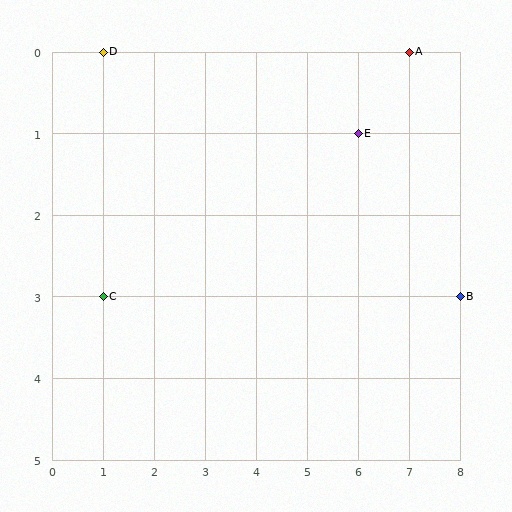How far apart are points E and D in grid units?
Points E and D are 5 columns and 1 row apart (about 5.1 grid units diagonally).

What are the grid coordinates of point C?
Point C is at grid coordinates (1, 3).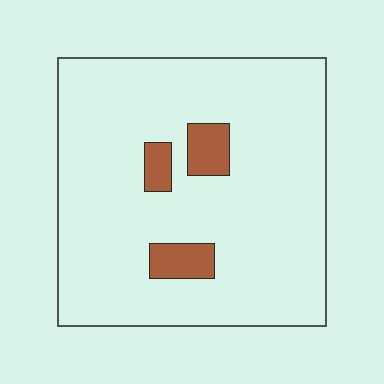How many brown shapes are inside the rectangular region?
3.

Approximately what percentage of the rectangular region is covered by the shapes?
Approximately 10%.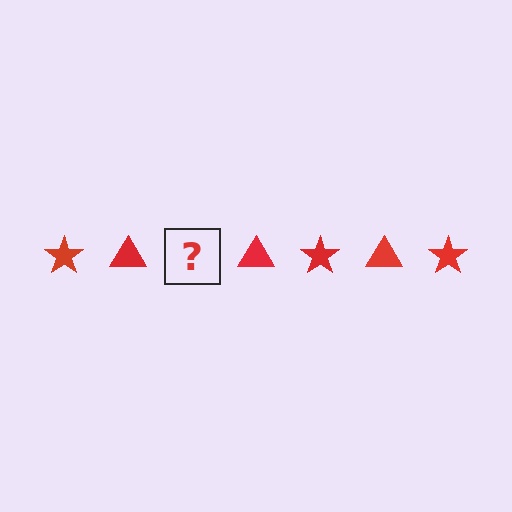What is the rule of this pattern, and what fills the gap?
The rule is that the pattern cycles through star, triangle shapes in red. The gap should be filled with a red star.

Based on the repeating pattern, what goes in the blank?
The blank should be a red star.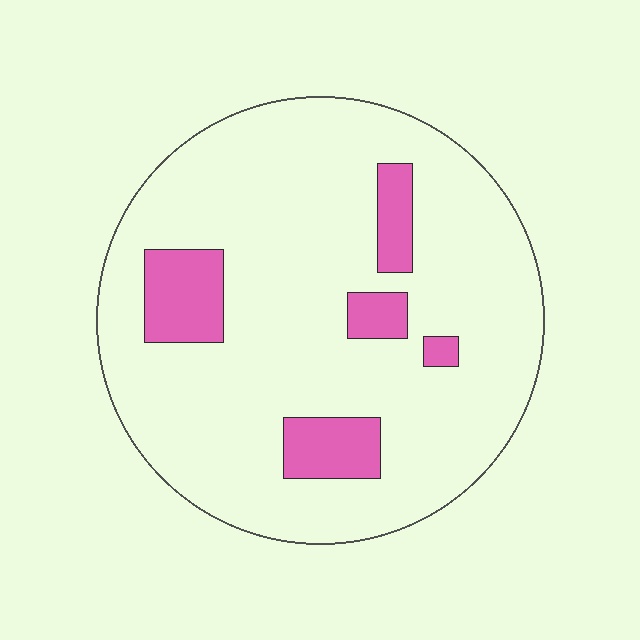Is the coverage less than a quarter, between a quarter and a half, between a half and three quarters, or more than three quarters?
Less than a quarter.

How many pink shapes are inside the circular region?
5.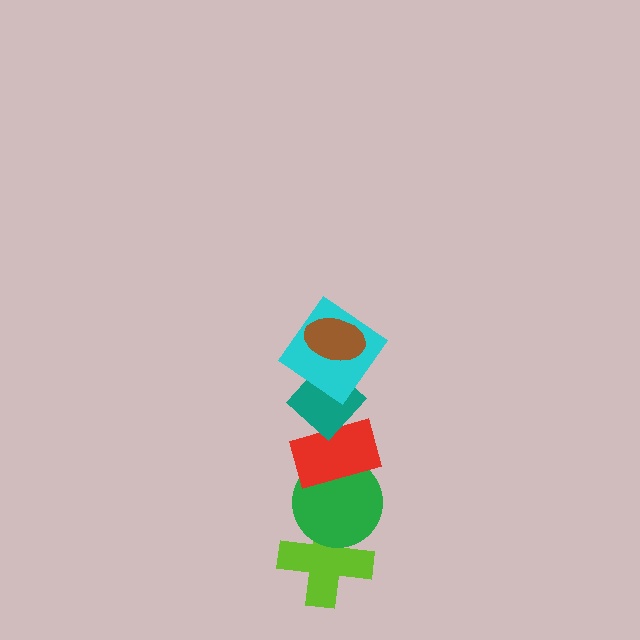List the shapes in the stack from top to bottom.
From top to bottom: the brown ellipse, the cyan diamond, the teal diamond, the red rectangle, the green circle, the lime cross.